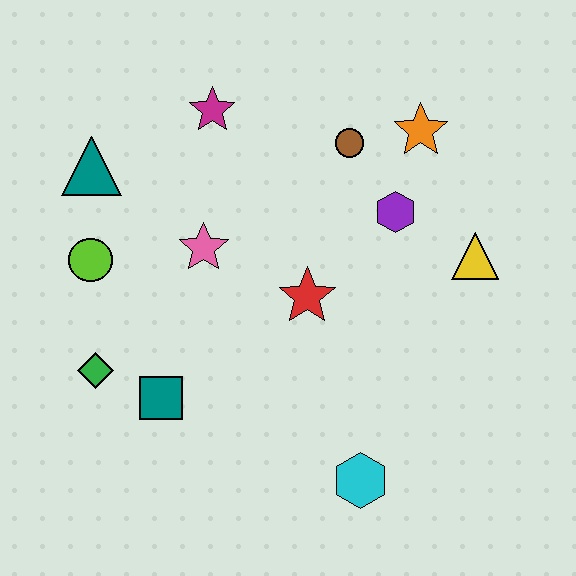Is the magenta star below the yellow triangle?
No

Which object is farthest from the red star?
The teal triangle is farthest from the red star.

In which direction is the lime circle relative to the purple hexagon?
The lime circle is to the left of the purple hexagon.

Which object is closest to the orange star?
The brown circle is closest to the orange star.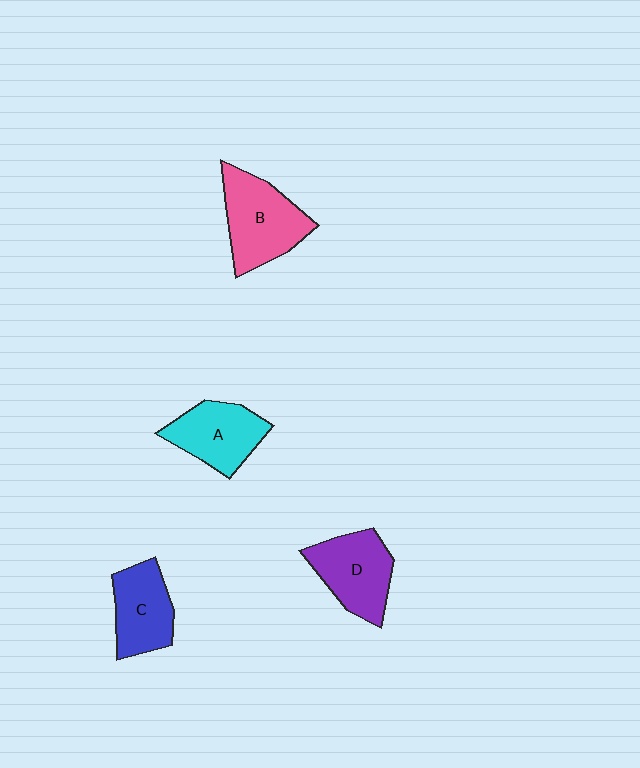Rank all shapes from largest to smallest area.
From largest to smallest: B (pink), D (purple), A (cyan), C (blue).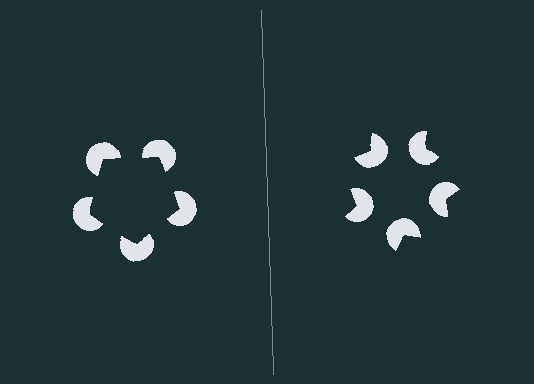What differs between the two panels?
The pac-man discs are positioned identically on both sides; only the wedge orientations differ. On the left they align to a pentagon; on the right they are misaligned.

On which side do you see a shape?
An illusory pentagon appears on the left side. On the right side the wedge cuts are rotated, so no coherent shape forms.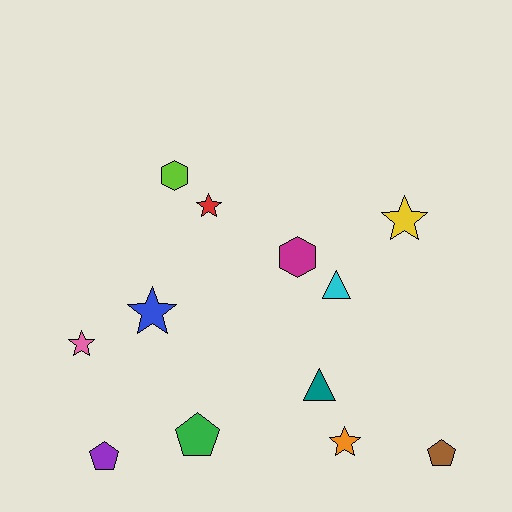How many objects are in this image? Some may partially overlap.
There are 12 objects.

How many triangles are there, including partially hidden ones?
There are 2 triangles.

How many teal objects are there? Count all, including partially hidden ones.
There is 1 teal object.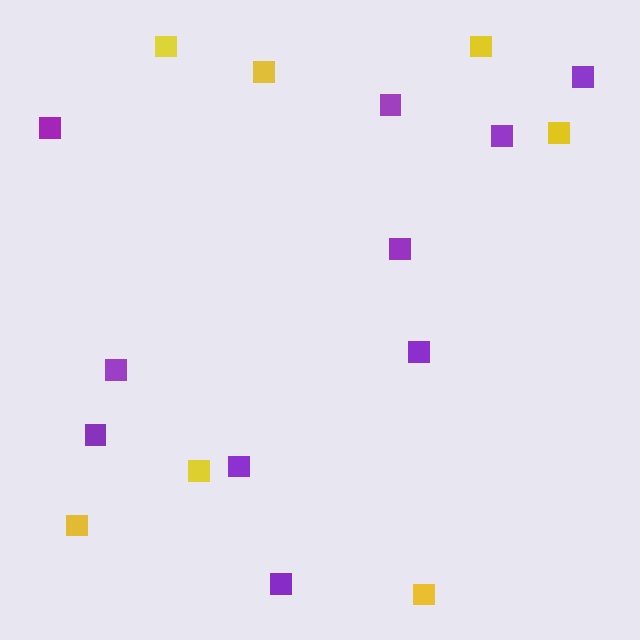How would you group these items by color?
There are 2 groups: one group of yellow squares (7) and one group of purple squares (10).